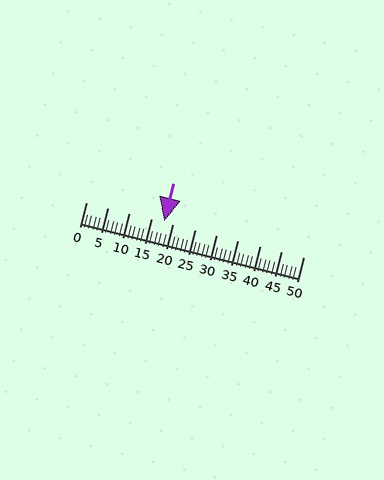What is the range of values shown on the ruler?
The ruler shows values from 0 to 50.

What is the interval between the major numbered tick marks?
The major tick marks are spaced 5 units apart.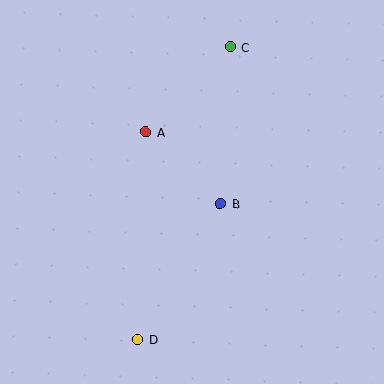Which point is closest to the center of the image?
Point B at (220, 204) is closest to the center.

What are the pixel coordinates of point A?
Point A is at (146, 132).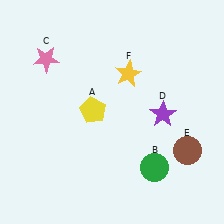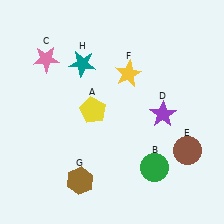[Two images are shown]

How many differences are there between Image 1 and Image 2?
There are 2 differences between the two images.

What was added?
A brown hexagon (G), a teal star (H) were added in Image 2.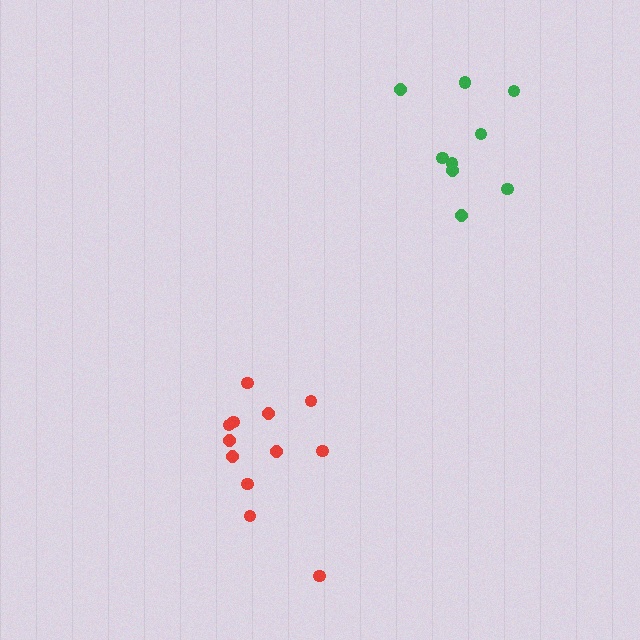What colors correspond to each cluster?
The clusters are colored: red, green.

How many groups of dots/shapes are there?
There are 2 groups.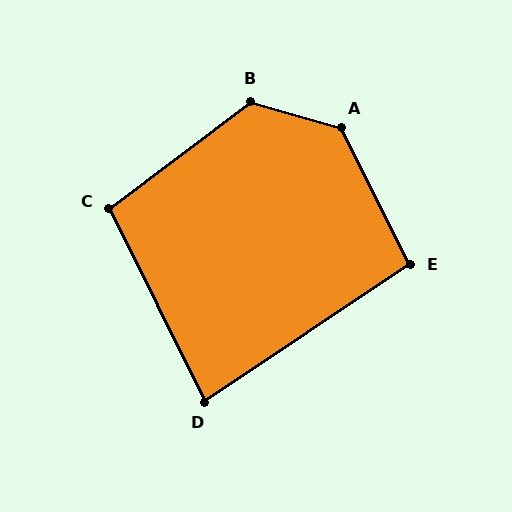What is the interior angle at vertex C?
Approximately 101 degrees (obtuse).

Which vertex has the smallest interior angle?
D, at approximately 83 degrees.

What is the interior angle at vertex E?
Approximately 97 degrees (obtuse).